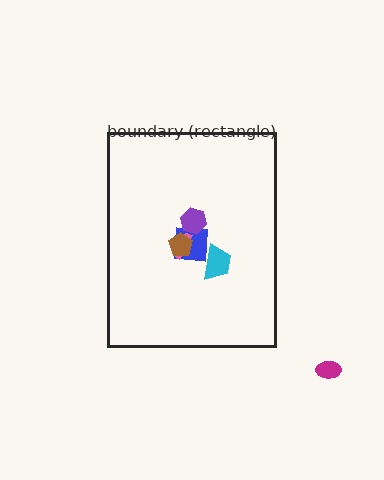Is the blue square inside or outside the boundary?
Inside.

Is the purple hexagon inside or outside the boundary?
Inside.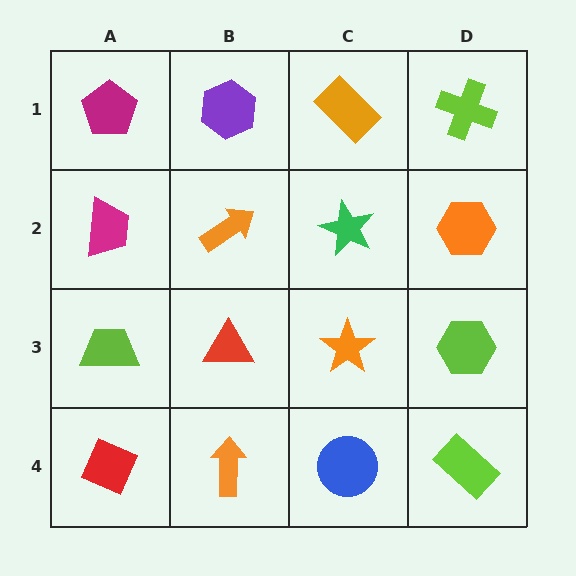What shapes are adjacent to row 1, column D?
An orange hexagon (row 2, column D), an orange rectangle (row 1, column C).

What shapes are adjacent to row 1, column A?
A magenta trapezoid (row 2, column A), a purple hexagon (row 1, column B).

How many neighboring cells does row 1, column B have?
3.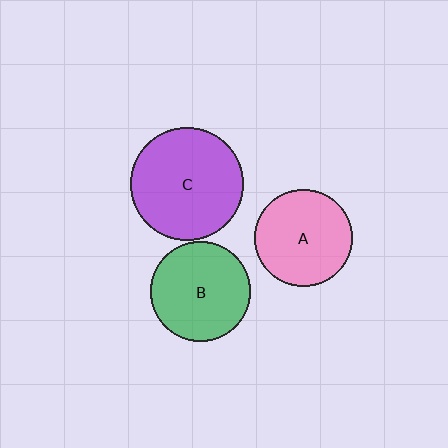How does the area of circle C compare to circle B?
Approximately 1.3 times.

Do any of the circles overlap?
No, none of the circles overlap.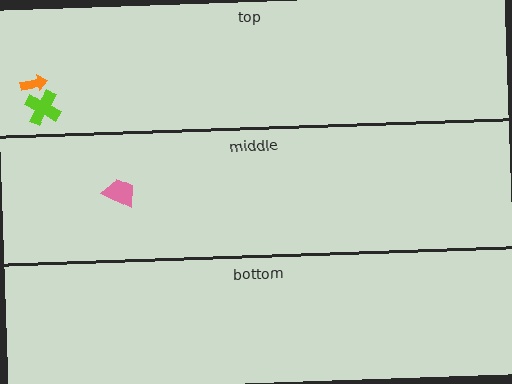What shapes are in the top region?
The orange arrow, the lime cross.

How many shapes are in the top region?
2.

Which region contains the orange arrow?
The top region.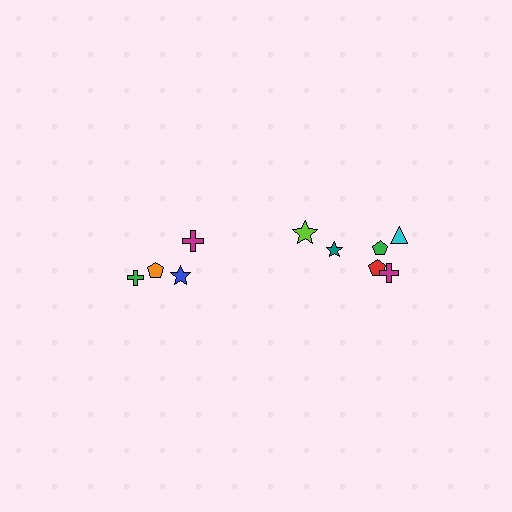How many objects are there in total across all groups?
There are 10 objects.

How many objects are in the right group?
There are 6 objects.